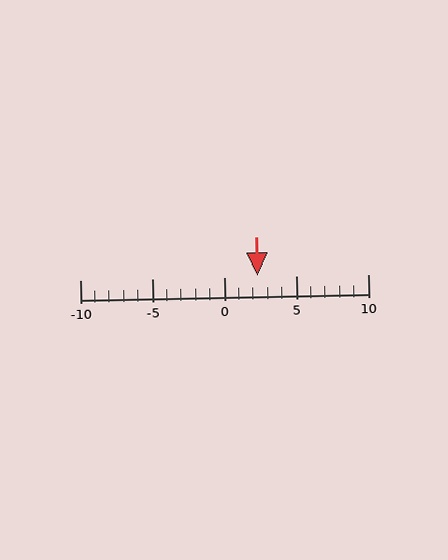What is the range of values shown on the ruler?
The ruler shows values from -10 to 10.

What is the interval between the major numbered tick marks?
The major tick marks are spaced 5 units apart.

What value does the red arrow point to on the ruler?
The red arrow points to approximately 2.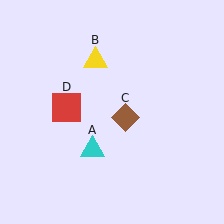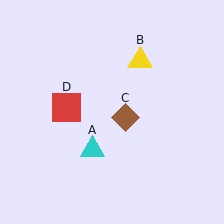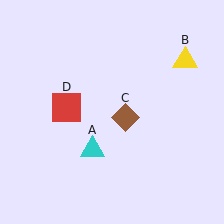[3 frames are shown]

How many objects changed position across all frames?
1 object changed position: yellow triangle (object B).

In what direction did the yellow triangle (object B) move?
The yellow triangle (object B) moved right.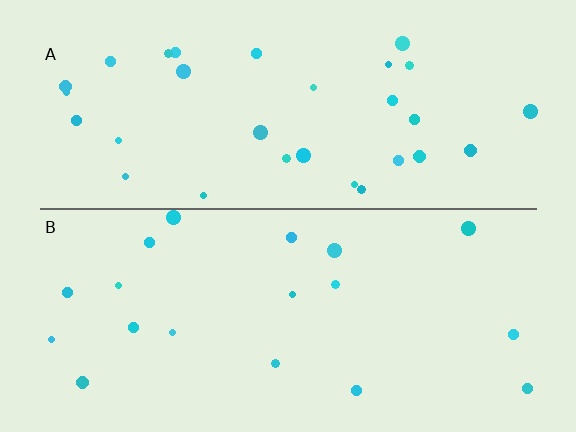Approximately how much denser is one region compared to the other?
Approximately 1.7× — region A over region B.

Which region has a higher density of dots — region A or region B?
A (the top).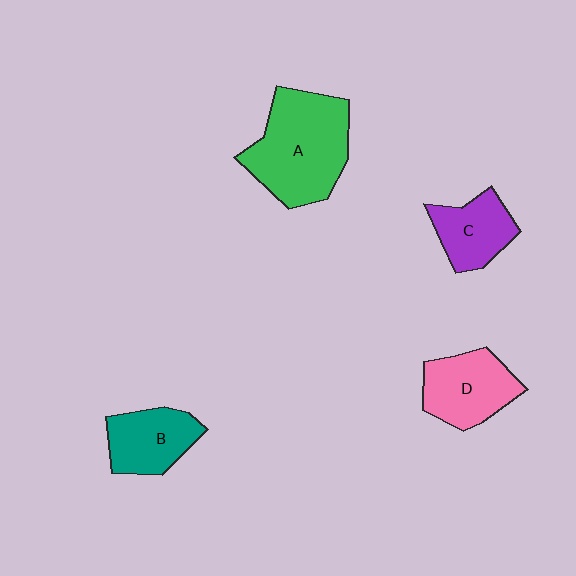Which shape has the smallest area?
Shape C (purple).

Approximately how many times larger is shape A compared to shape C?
Approximately 2.0 times.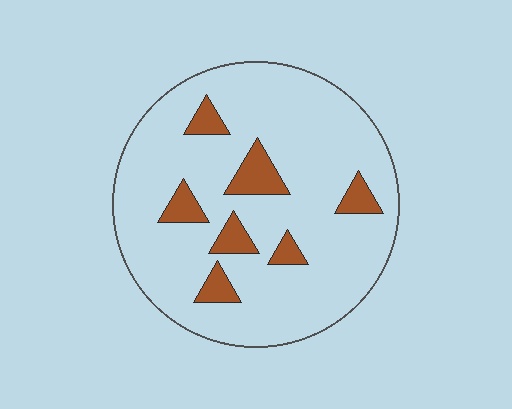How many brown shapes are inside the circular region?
7.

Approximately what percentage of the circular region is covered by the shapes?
Approximately 15%.